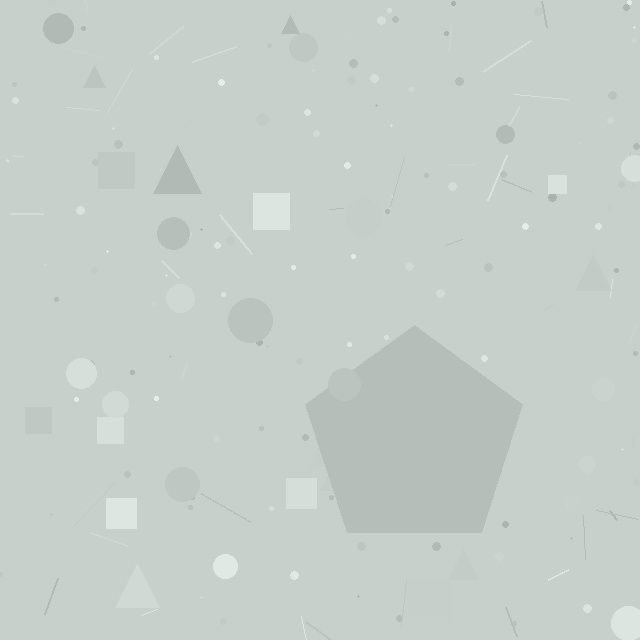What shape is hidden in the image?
A pentagon is hidden in the image.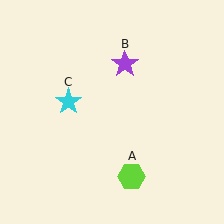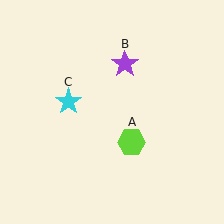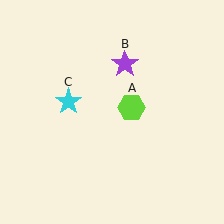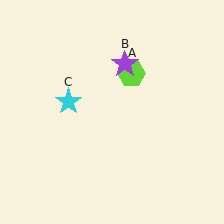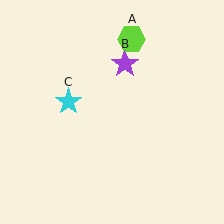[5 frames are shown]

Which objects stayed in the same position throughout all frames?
Purple star (object B) and cyan star (object C) remained stationary.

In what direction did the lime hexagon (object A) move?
The lime hexagon (object A) moved up.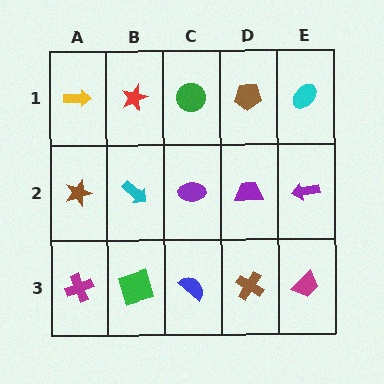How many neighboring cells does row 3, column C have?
3.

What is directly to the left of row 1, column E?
A brown pentagon.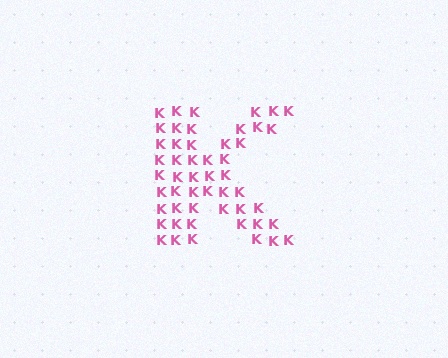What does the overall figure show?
The overall figure shows the letter K.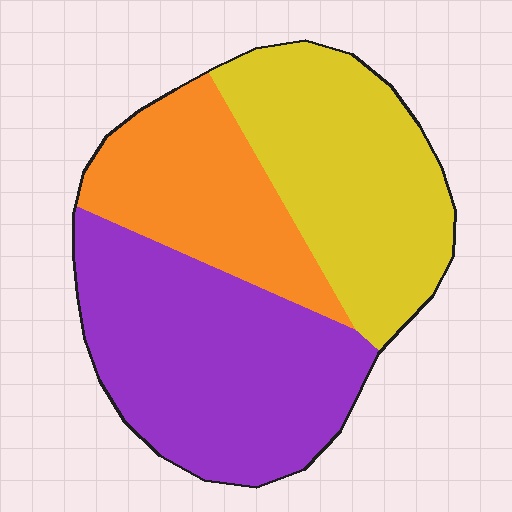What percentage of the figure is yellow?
Yellow covers about 35% of the figure.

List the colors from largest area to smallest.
From largest to smallest: purple, yellow, orange.